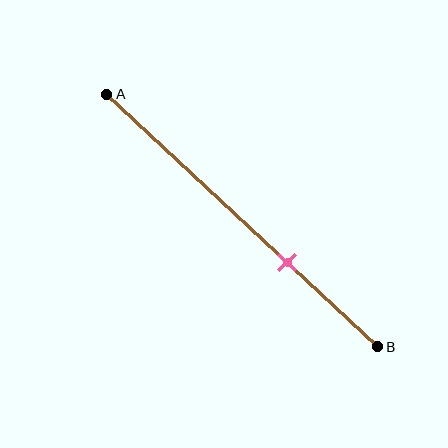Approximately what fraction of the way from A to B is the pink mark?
The pink mark is approximately 65% of the way from A to B.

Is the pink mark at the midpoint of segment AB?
No, the mark is at about 65% from A, not at the 50% midpoint.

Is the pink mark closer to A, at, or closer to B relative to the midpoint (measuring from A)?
The pink mark is closer to point B than the midpoint of segment AB.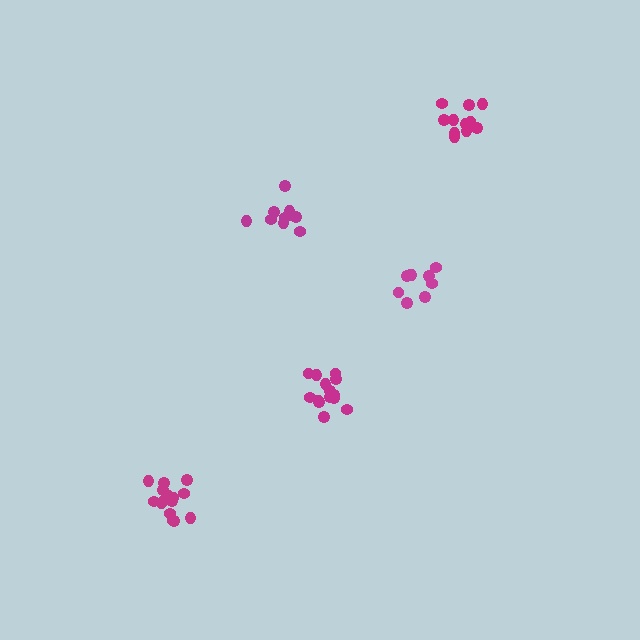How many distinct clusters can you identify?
There are 5 distinct clusters.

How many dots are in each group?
Group 1: 15 dots, Group 2: 14 dots, Group 3: 9 dots, Group 4: 10 dots, Group 5: 11 dots (59 total).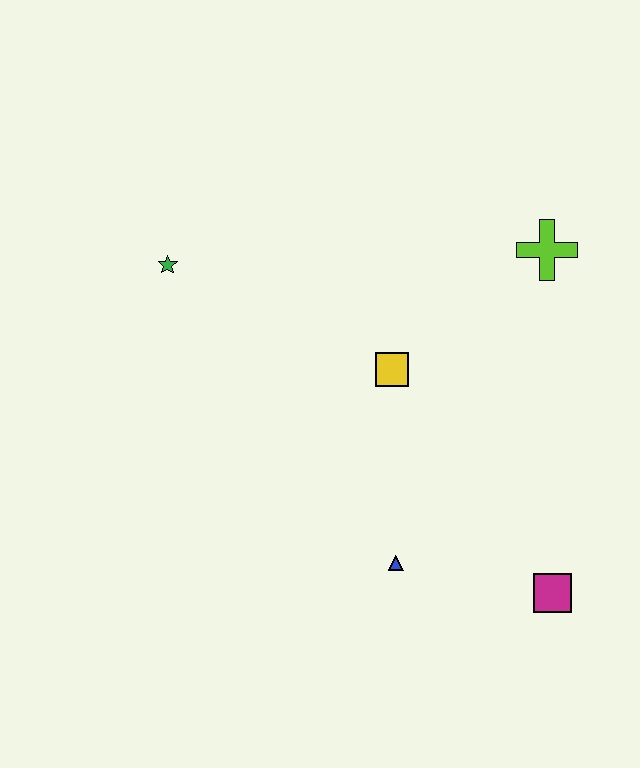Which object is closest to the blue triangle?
The magenta square is closest to the blue triangle.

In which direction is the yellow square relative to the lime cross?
The yellow square is to the left of the lime cross.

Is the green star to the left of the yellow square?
Yes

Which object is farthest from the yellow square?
The magenta square is farthest from the yellow square.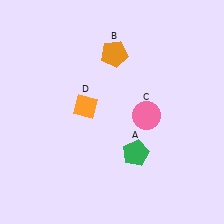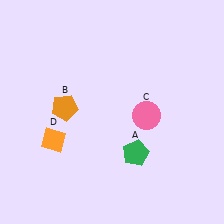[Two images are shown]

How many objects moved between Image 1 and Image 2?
2 objects moved between the two images.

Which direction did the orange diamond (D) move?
The orange diamond (D) moved down.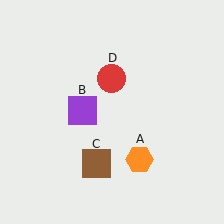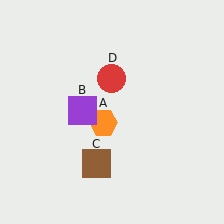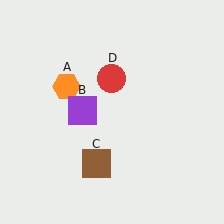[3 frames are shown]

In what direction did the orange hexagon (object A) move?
The orange hexagon (object A) moved up and to the left.